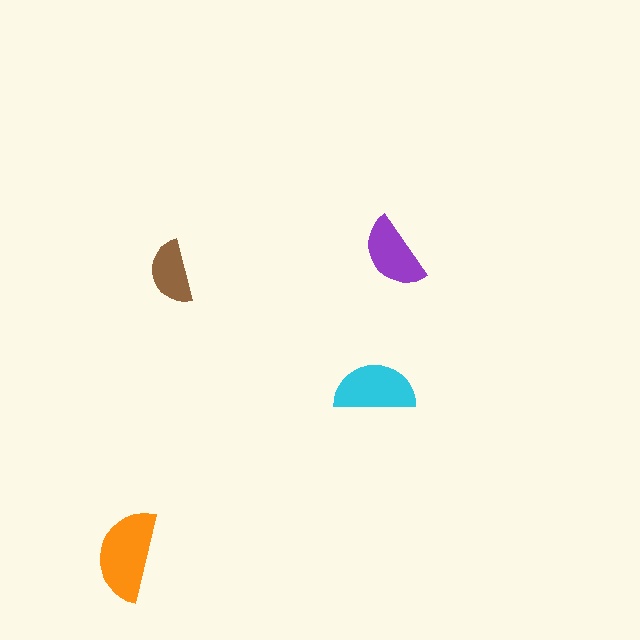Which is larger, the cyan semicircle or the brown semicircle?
The cyan one.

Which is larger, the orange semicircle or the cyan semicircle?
The orange one.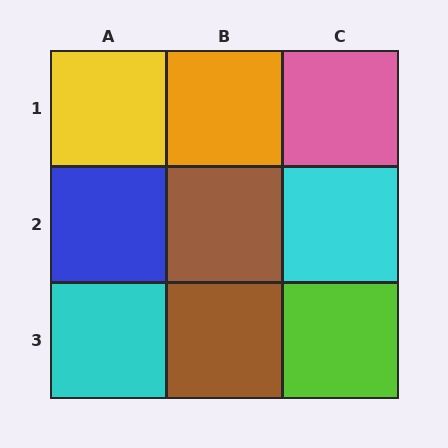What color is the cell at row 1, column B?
Orange.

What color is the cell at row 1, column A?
Yellow.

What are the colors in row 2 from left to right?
Blue, brown, cyan.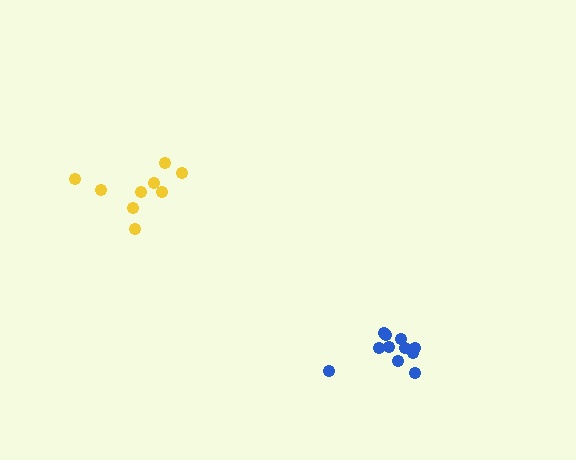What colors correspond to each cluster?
The clusters are colored: blue, yellow.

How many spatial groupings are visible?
There are 2 spatial groupings.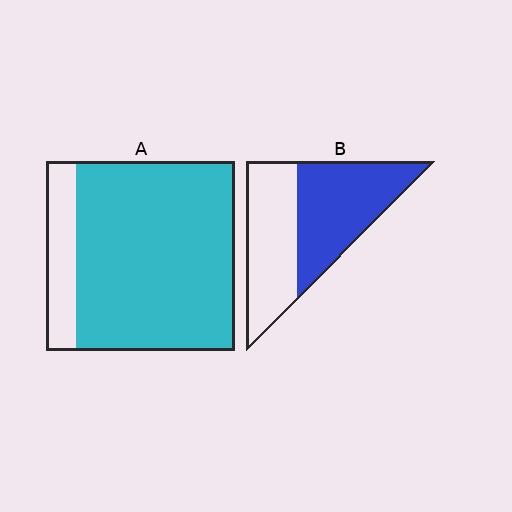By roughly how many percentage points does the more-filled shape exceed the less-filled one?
By roughly 30 percentage points (A over B).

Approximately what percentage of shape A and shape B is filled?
A is approximately 85% and B is approximately 55%.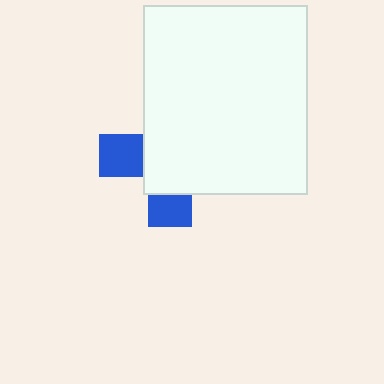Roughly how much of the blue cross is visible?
A small part of it is visible (roughly 32%).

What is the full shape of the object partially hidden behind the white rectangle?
The partially hidden object is a blue cross.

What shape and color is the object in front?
The object in front is a white rectangle.